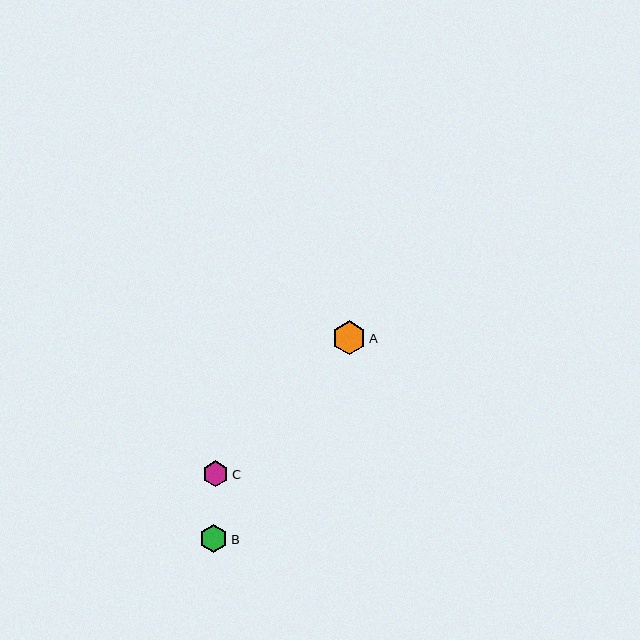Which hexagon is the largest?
Hexagon A is the largest with a size of approximately 33 pixels.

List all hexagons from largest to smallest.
From largest to smallest: A, B, C.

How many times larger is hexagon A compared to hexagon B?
Hexagon A is approximately 1.2 times the size of hexagon B.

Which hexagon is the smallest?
Hexagon C is the smallest with a size of approximately 25 pixels.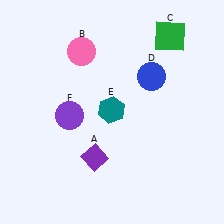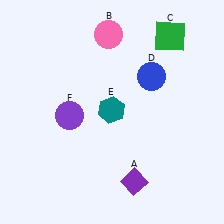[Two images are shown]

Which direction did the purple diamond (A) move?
The purple diamond (A) moved right.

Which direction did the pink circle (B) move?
The pink circle (B) moved right.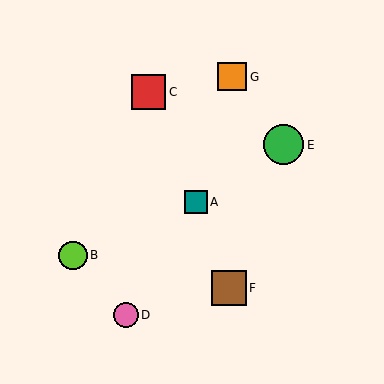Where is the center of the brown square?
The center of the brown square is at (229, 288).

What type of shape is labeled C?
Shape C is a red square.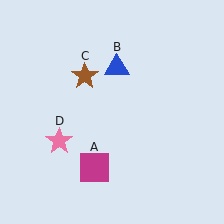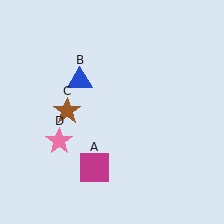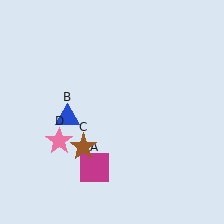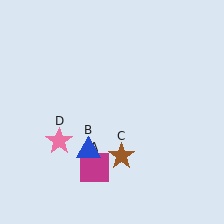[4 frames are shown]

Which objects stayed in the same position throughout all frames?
Magenta square (object A) and pink star (object D) remained stationary.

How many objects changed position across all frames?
2 objects changed position: blue triangle (object B), brown star (object C).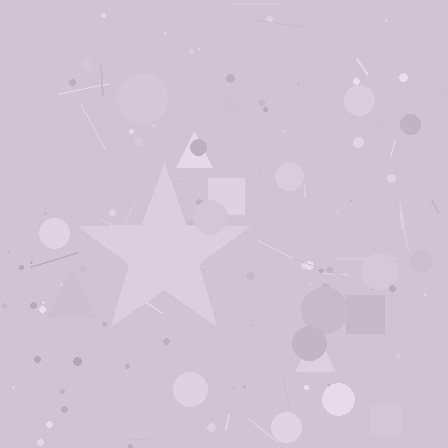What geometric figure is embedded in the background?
A star is embedded in the background.